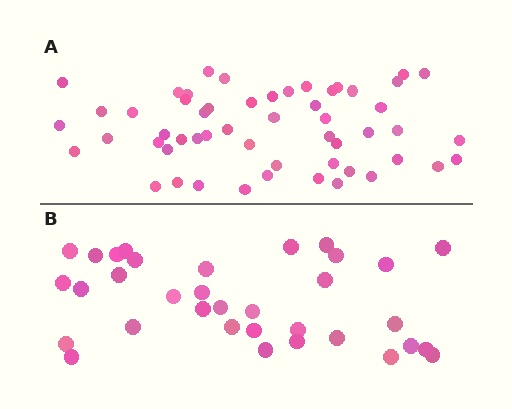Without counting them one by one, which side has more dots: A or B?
Region A (the top region) has more dots.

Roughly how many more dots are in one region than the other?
Region A has approximately 20 more dots than region B.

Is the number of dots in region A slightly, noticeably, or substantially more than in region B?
Region A has substantially more. The ratio is roughly 1.6 to 1.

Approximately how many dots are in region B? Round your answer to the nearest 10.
About 30 dots. (The exact count is 34, which rounds to 30.)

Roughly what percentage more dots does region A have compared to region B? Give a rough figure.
About 60% more.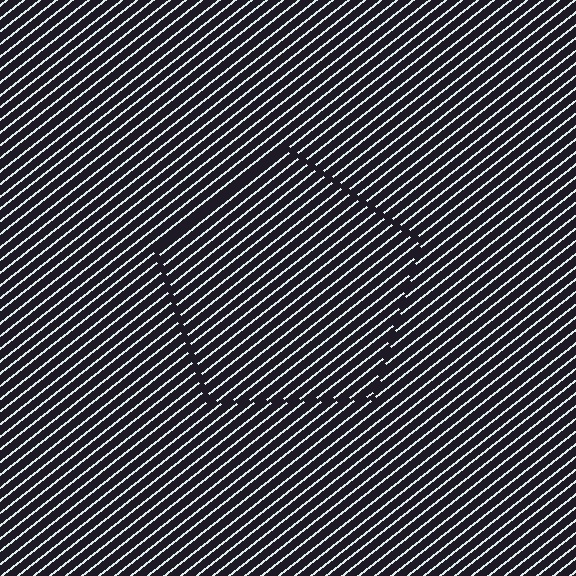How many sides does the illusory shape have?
5 sides — the line-ends trace a pentagon.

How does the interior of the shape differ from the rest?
The interior of the shape contains the same grating, shifted by half a period — the contour is defined by the phase discontinuity where line-ends from the inner and outer gratings abut.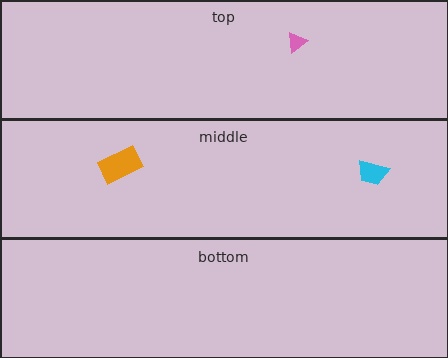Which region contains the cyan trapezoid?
The middle region.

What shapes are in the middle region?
The cyan trapezoid, the orange rectangle.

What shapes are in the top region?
The pink triangle.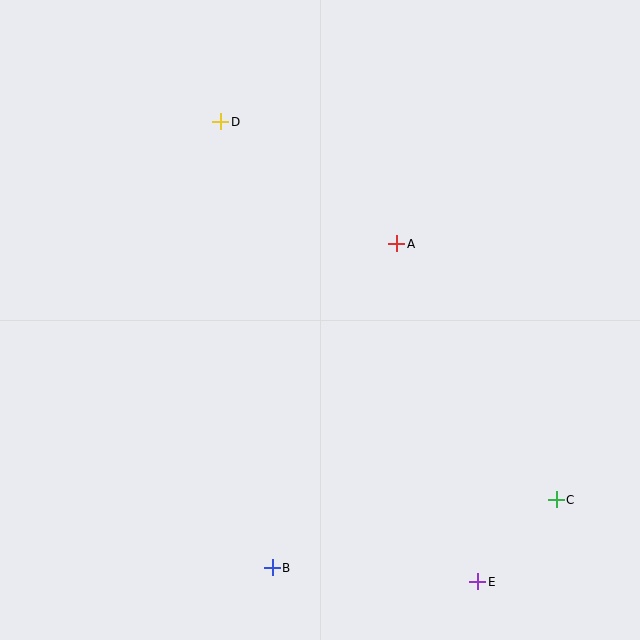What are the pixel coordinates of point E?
Point E is at (478, 582).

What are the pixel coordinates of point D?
Point D is at (221, 122).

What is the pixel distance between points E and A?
The distance between E and A is 348 pixels.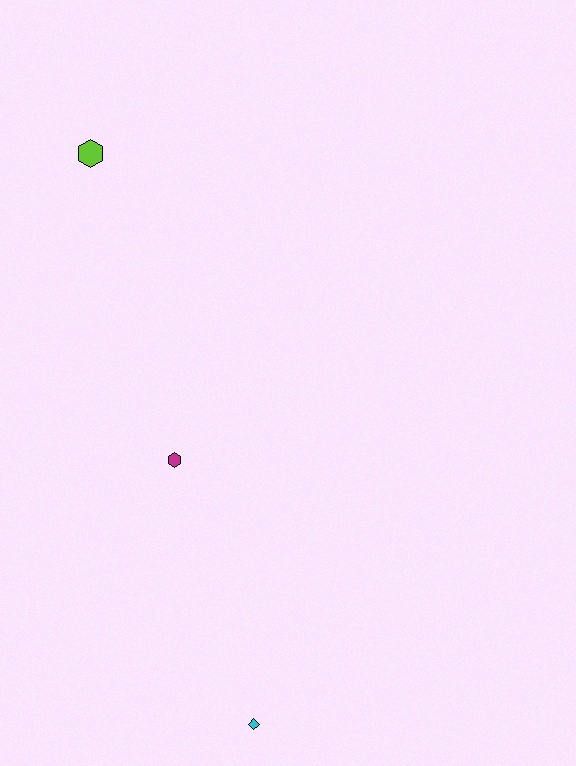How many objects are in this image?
There are 3 objects.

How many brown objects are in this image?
There are no brown objects.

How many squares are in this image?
There are no squares.